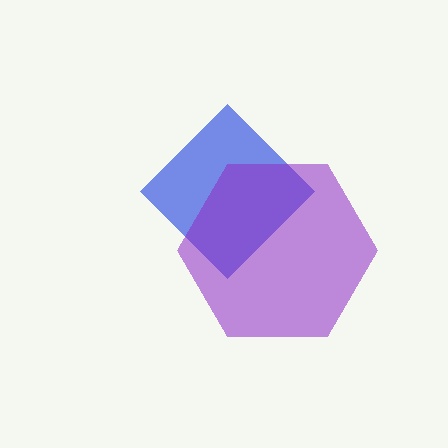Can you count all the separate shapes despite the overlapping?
Yes, there are 2 separate shapes.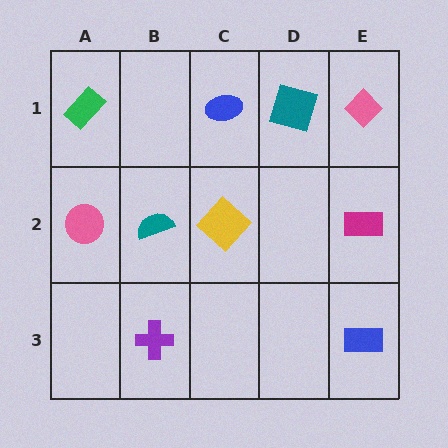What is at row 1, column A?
A green rectangle.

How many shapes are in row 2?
4 shapes.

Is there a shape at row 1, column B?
No, that cell is empty.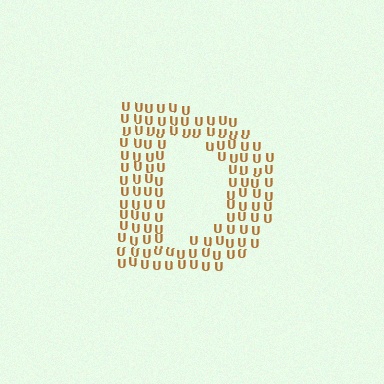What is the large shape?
The large shape is the letter D.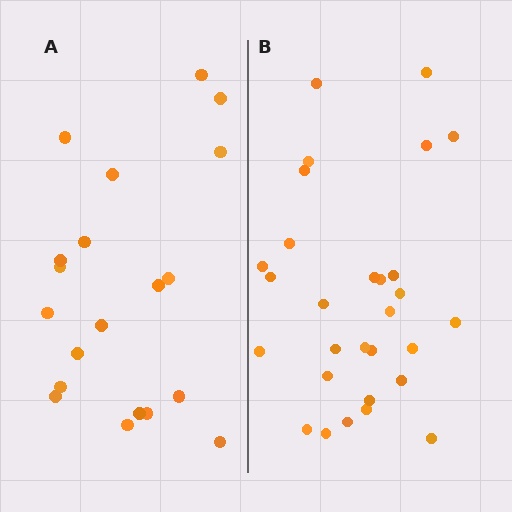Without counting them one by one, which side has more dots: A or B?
Region B (the right region) has more dots.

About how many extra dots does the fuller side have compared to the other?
Region B has roughly 8 or so more dots than region A.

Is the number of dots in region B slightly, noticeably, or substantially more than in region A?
Region B has substantially more. The ratio is roughly 1.4 to 1.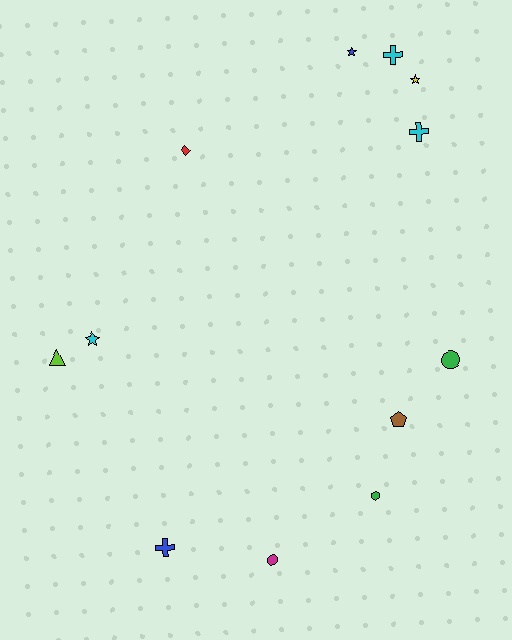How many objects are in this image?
There are 12 objects.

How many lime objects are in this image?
There is 1 lime object.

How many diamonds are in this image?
There is 1 diamond.